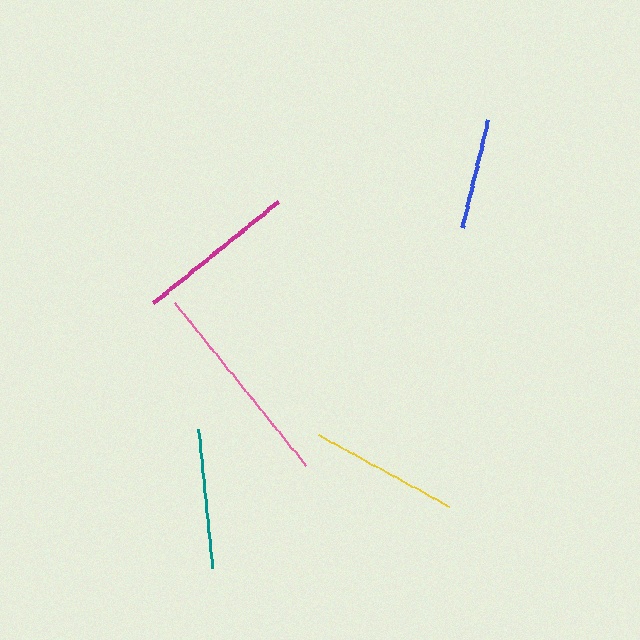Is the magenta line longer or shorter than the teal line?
The magenta line is longer than the teal line.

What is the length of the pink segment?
The pink segment is approximately 209 pixels long.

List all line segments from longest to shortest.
From longest to shortest: pink, magenta, yellow, teal, blue.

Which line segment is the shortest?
The blue line is the shortest at approximately 111 pixels.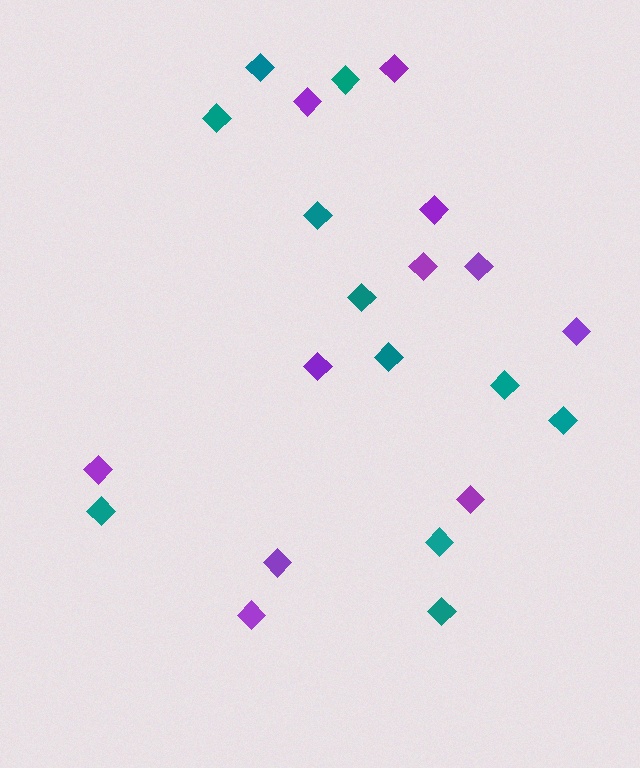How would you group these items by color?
There are 2 groups: one group of teal diamonds (11) and one group of purple diamonds (11).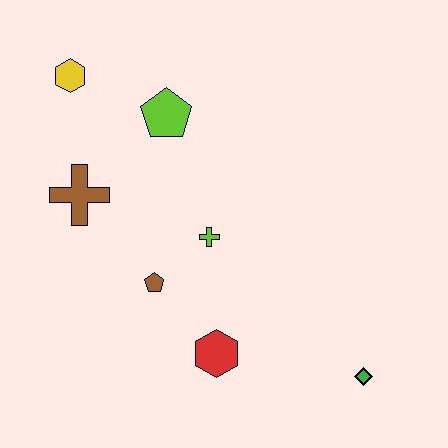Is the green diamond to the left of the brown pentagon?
No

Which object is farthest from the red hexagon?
The yellow hexagon is farthest from the red hexagon.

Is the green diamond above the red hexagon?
No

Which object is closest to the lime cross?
The brown pentagon is closest to the lime cross.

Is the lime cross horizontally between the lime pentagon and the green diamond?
Yes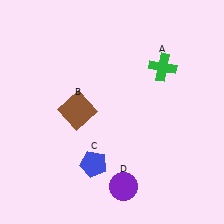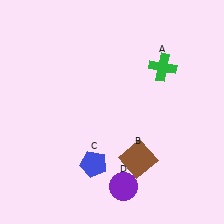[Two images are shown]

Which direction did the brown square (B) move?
The brown square (B) moved right.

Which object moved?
The brown square (B) moved right.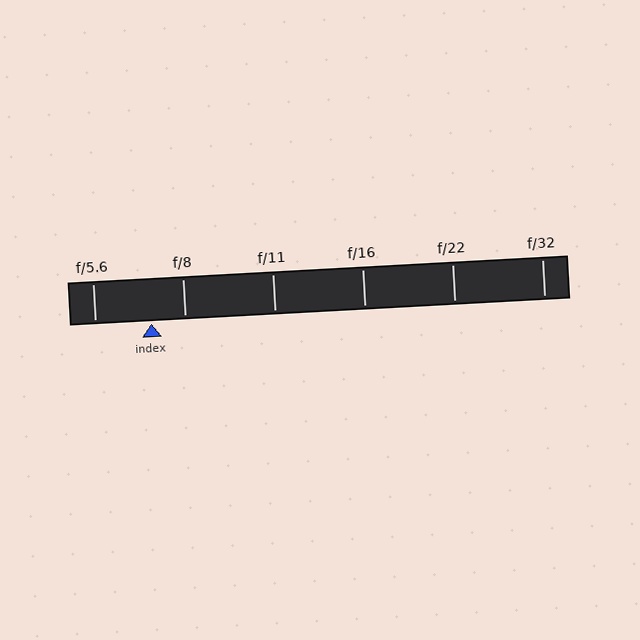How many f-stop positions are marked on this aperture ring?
There are 6 f-stop positions marked.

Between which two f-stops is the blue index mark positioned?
The index mark is between f/5.6 and f/8.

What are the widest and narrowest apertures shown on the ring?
The widest aperture shown is f/5.6 and the narrowest is f/32.